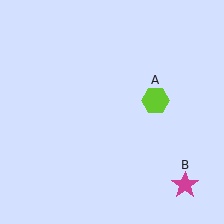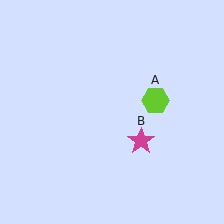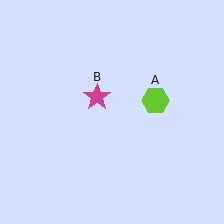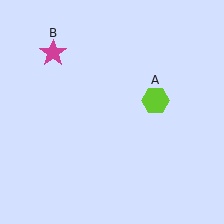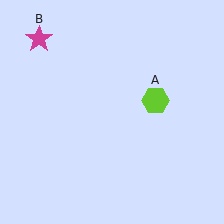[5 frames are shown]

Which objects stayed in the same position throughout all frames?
Lime hexagon (object A) remained stationary.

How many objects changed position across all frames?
1 object changed position: magenta star (object B).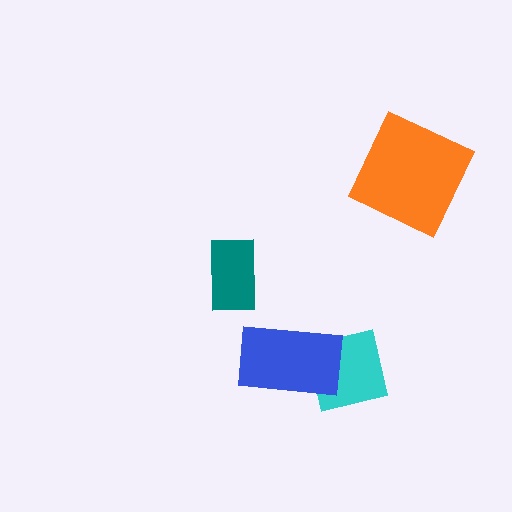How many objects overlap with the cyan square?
1 object overlaps with the cyan square.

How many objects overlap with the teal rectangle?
0 objects overlap with the teal rectangle.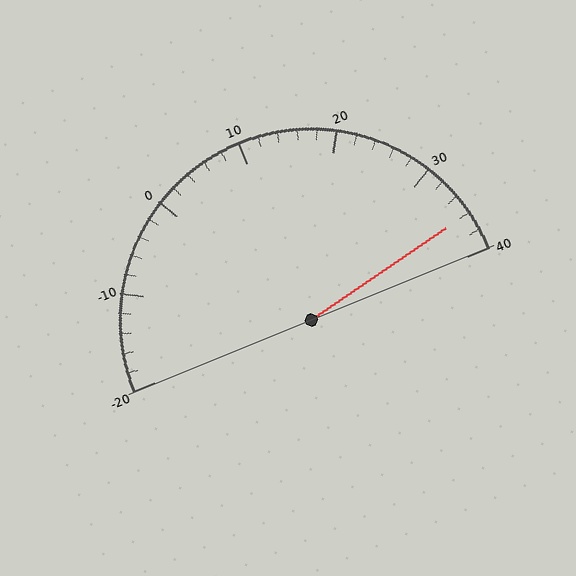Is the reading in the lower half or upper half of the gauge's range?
The reading is in the upper half of the range (-20 to 40).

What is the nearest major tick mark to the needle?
The nearest major tick mark is 40.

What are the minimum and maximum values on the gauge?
The gauge ranges from -20 to 40.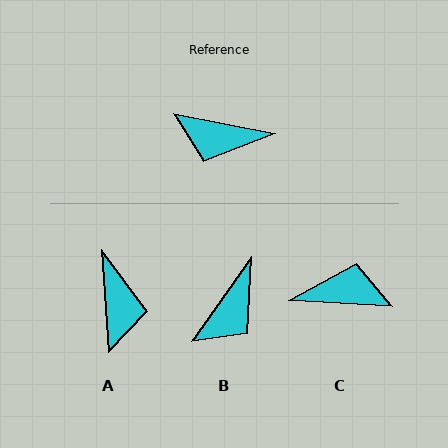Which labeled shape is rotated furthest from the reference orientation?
C, about 173 degrees away.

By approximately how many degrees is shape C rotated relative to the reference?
Approximately 173 degrees clockwise.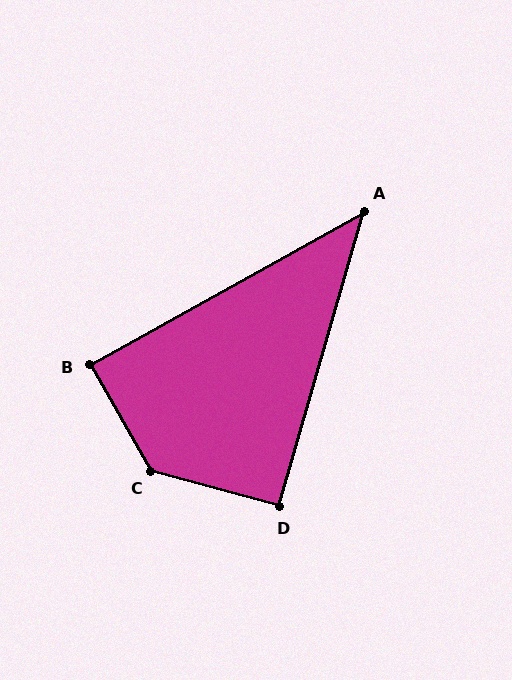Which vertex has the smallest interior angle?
A, at approximately 45 degrees.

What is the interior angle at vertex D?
Approximately 91 degrees (approximately right).